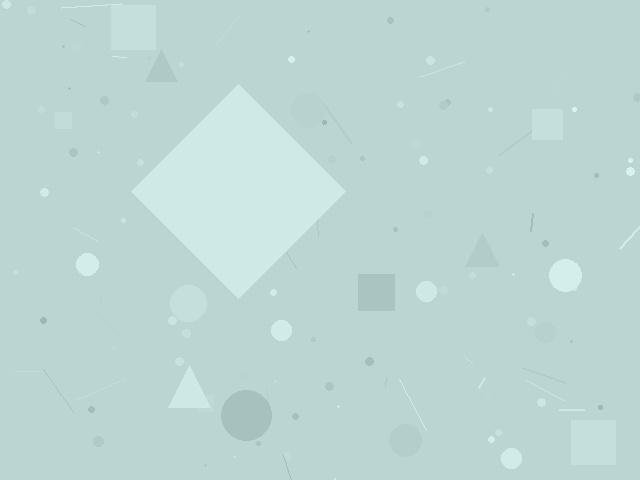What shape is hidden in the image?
A diamond is hidden in the image.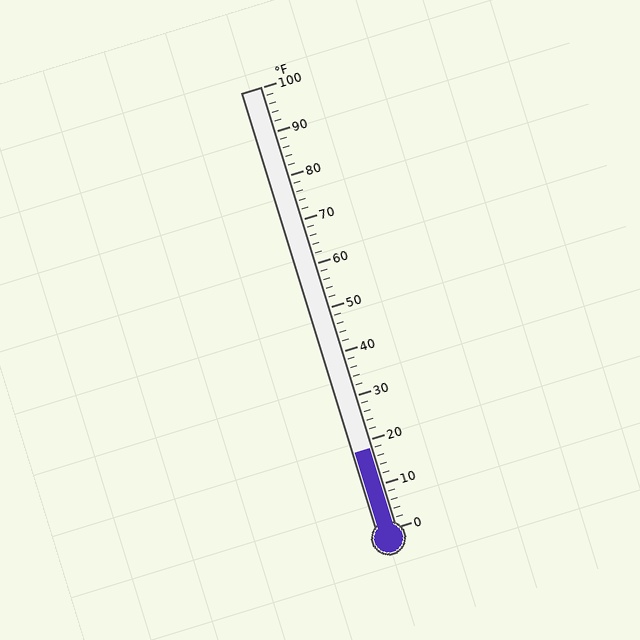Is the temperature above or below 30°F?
The temperature is below 30°F.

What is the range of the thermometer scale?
The thermometer scale ranges from 0°F to 100°F.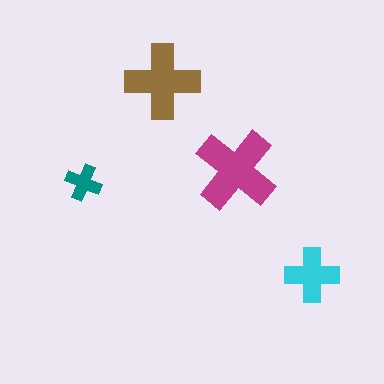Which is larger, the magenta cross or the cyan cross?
The magenta one.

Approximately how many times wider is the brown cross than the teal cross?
About 2 times wider.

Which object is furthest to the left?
The teal cross is leftmost.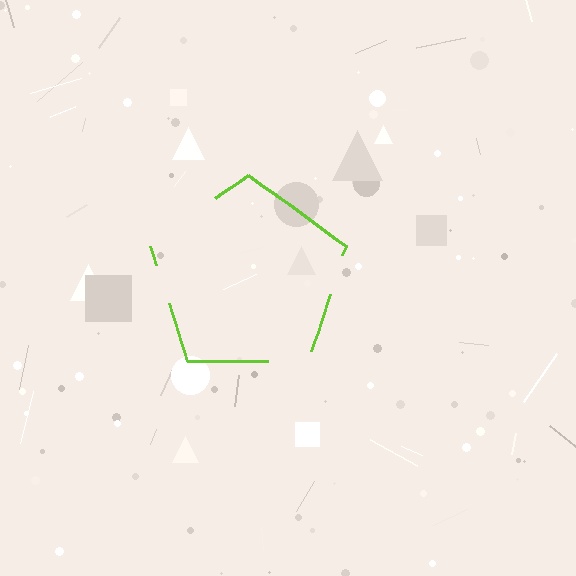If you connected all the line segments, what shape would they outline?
They would outline a pentagon.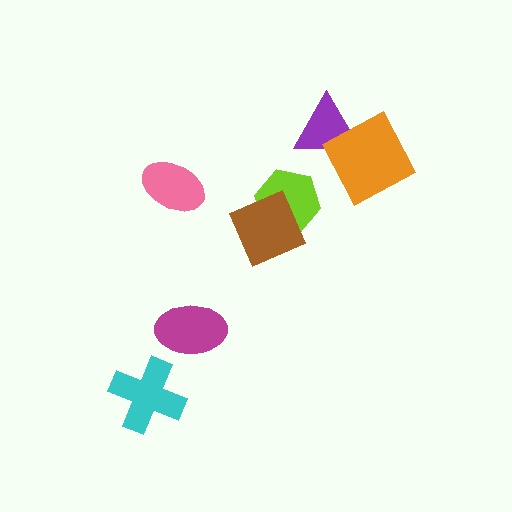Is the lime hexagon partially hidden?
Yes, it is partially covered by another shape.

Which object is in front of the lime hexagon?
The brown square is in front of the lime hexagon.